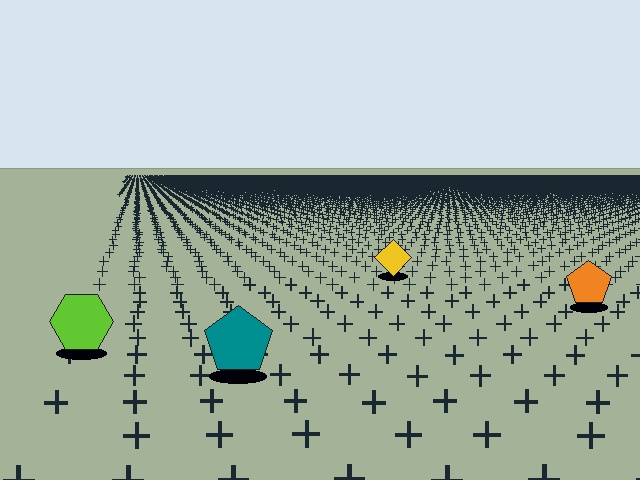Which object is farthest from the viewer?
The yellow diamond is farthest from the viewer. It appears smaller and the ground texture around it is denser.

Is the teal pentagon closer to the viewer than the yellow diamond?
Yes. The teal pentagon is closer — you can tell from the texture gradient: the ground texture is coarser near it.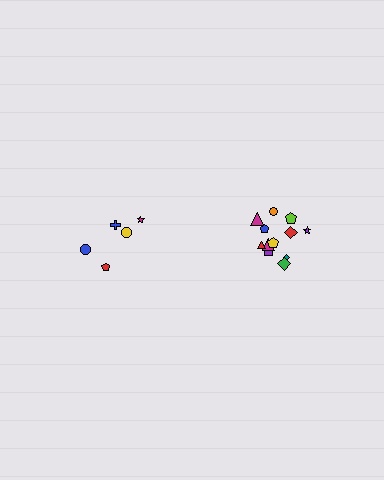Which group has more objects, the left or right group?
The right group.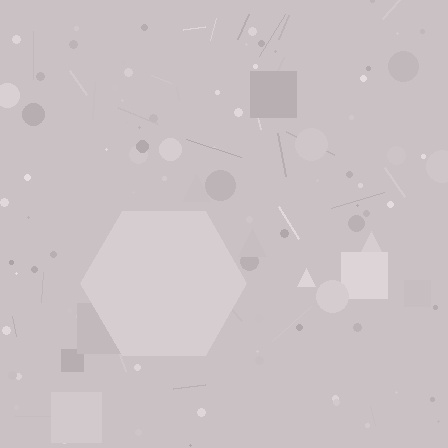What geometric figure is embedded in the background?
A hexagon is embedded in the background.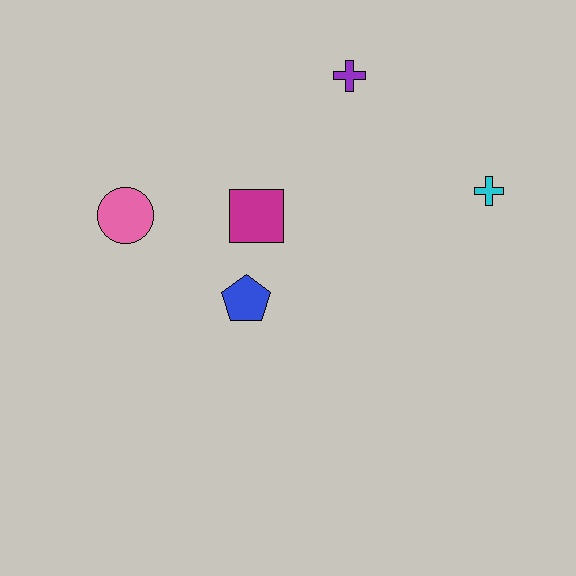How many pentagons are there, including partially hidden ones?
There is 1 pentagon.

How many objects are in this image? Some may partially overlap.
There are 5 objects.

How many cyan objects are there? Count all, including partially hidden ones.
There is 1 cyan object.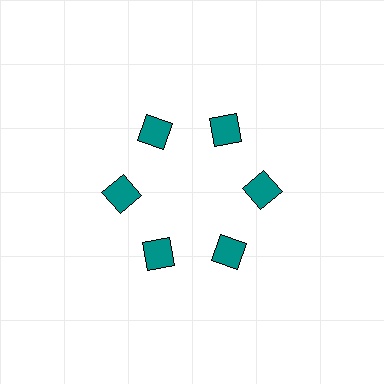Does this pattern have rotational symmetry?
Yes, this pattern has 6-fold rotational symmetry. It looks the same after rotating 60 degrees around the center.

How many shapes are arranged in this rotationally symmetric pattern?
There are 6 shapes, arranged in 6 groups of 1.